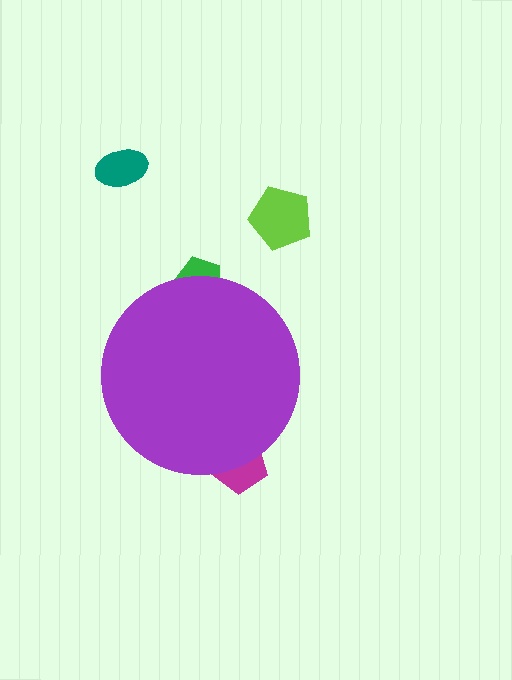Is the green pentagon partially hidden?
Yes, the green pentagon is partially hidden behind the purple circle.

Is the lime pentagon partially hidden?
No, the lime pentagon is fully visible.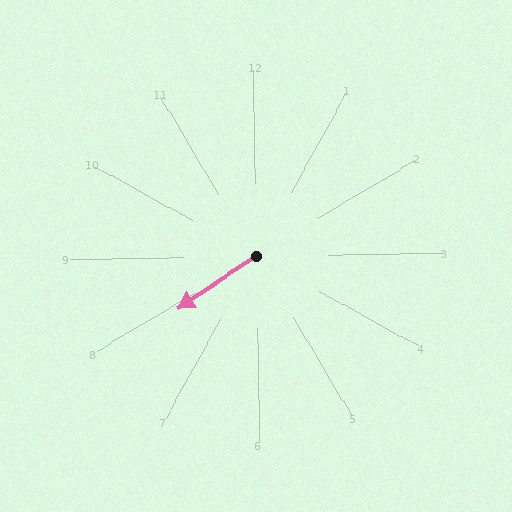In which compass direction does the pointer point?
Southwest.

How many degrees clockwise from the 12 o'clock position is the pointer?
Approximately 237 degrees.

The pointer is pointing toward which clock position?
Roughly 8 o'clock.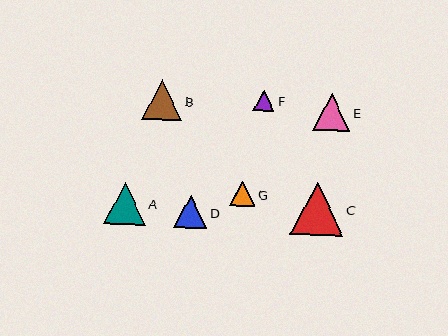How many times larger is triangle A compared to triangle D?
Triangle A is approximately 1.3 times the size of triangle D.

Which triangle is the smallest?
Triangle F is the smallest with a size of approximately 21 pixels.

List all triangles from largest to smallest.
From largest to smallest: C, A, B, E, D, G, F.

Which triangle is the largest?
Triangle C is the largest with a size of approximately 53 pixels.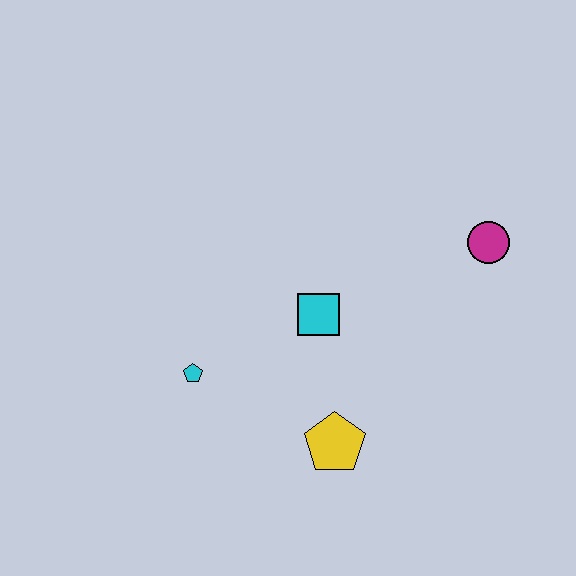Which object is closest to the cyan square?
The yellow pentagon is closest to the cyan square.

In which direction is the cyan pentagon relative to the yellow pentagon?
The cyan pentagon is to the left of the yellow pentagon.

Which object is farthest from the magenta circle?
The cyan pentagon is farthest from the magenta circle.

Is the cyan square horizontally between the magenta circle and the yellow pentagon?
No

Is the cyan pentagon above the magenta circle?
No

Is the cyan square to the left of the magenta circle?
Yes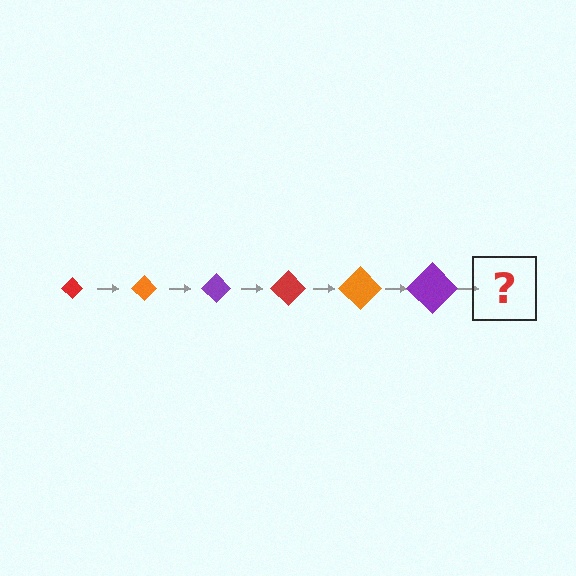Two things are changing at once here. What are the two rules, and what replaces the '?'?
The two rules are that the diamond grows larger each step and the color cycles through red, orange, and purple. The '?' should be a red diamond, larger than the previous one.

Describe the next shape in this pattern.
It should be a red diamond, larger than the previous one.